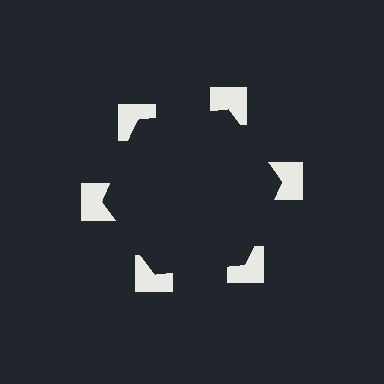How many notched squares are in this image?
There are 6 — one at each vertex of the illusory hexagon.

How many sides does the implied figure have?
6 sides.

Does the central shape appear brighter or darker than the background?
It typically appears slightly darker than the background, even though no actual brightness change is drawn.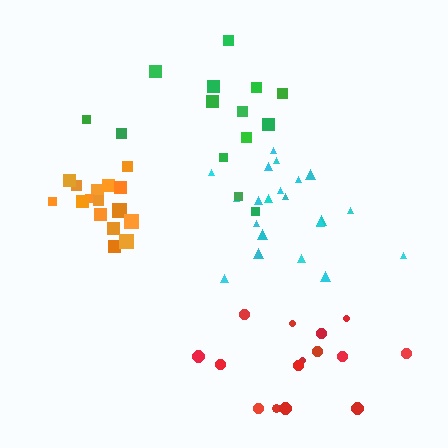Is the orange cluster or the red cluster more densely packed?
Orange.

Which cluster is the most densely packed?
Orange.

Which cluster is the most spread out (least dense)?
Red.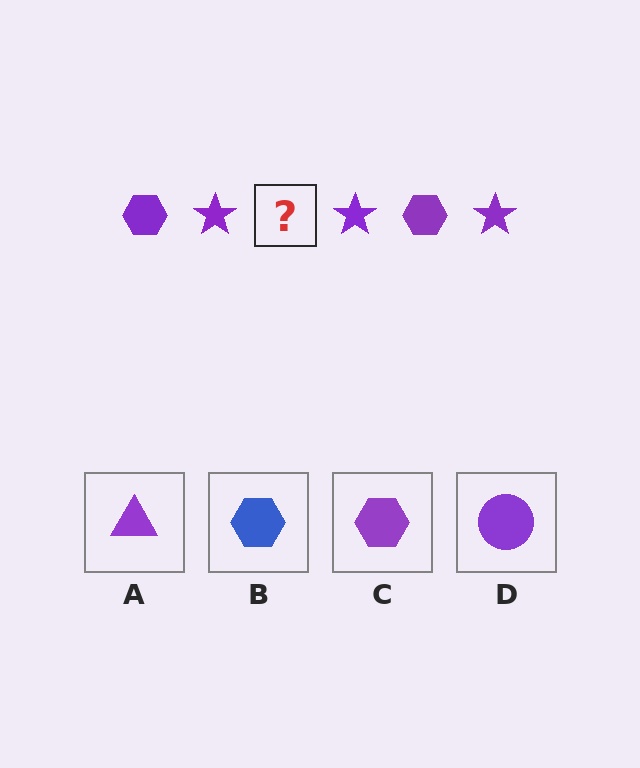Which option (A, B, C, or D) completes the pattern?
C.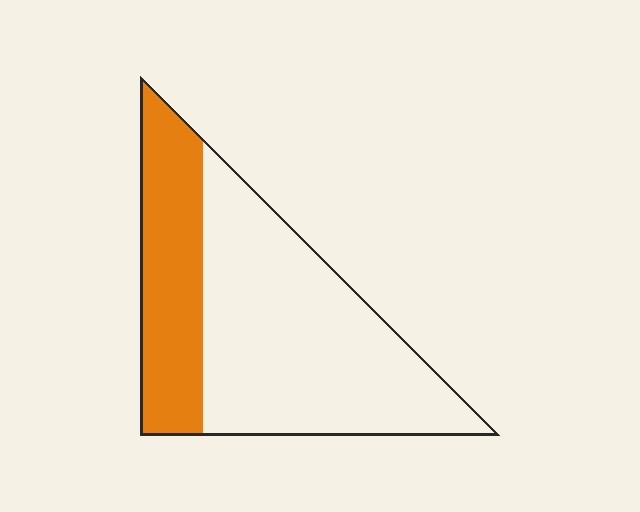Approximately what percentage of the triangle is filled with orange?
Approximately 30%.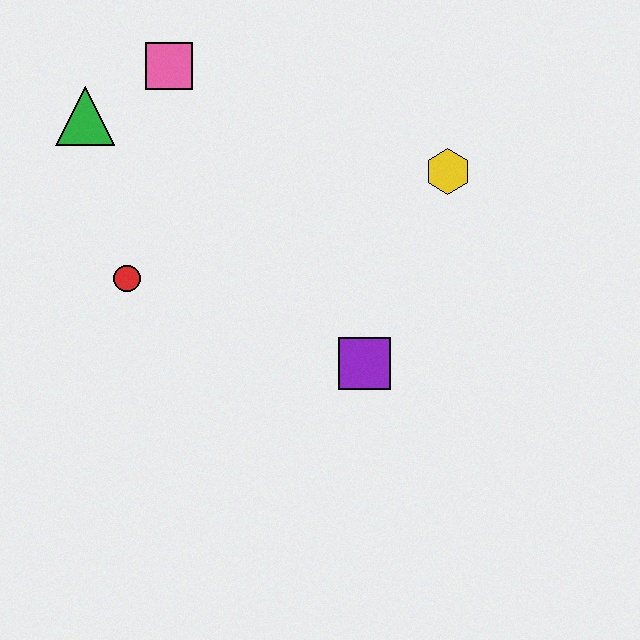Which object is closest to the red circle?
The green triangle is closest to the red circle.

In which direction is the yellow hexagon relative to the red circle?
The yellow hexagon is to the right of the red circle.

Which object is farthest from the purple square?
The green triangle is farthest from the purple square.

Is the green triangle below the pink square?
Yes